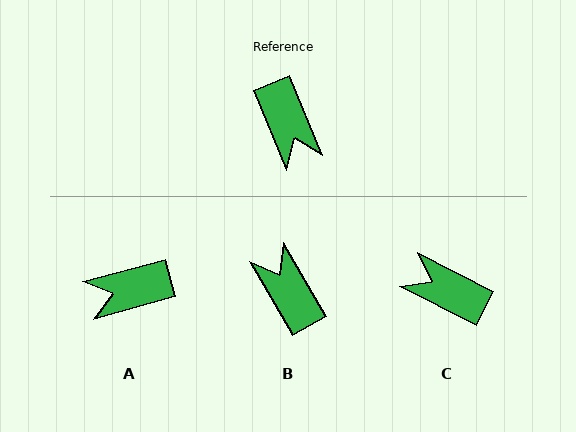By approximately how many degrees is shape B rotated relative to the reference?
Approximately 173 degrees clockwise.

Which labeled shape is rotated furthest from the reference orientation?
B, about 173 degrees away.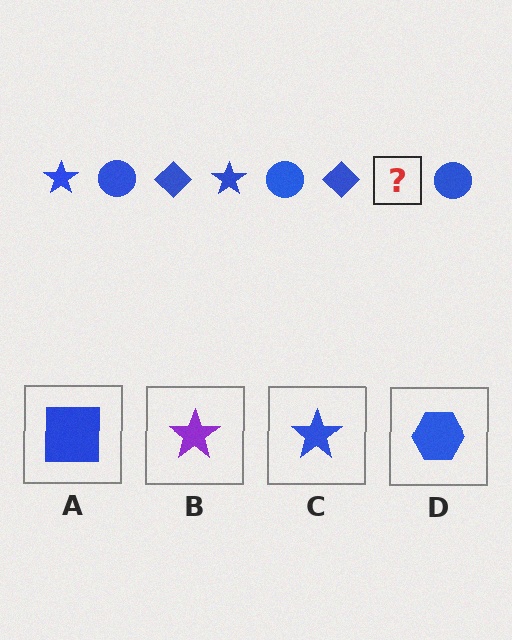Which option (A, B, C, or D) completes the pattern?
C.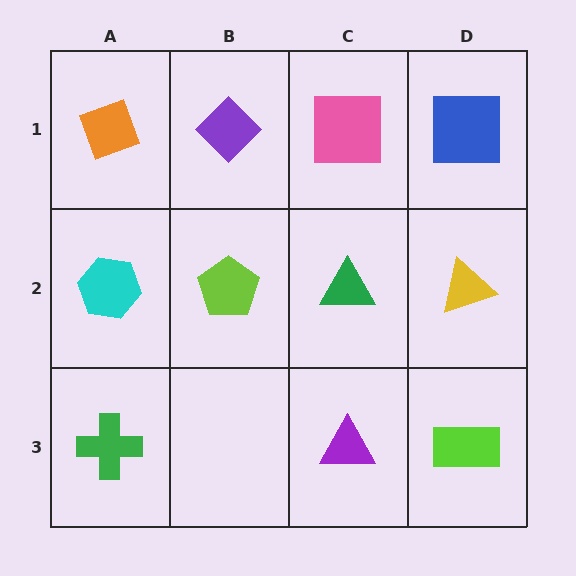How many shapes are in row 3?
3 shapes.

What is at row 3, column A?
A green cross.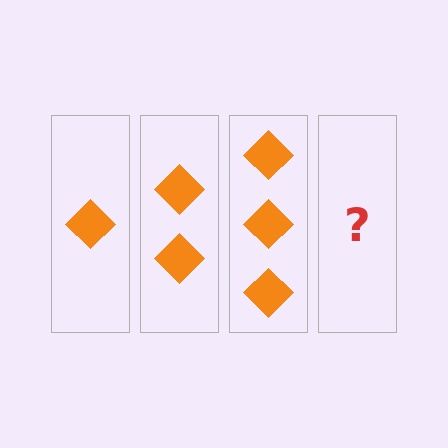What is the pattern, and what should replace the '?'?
The pattern is that each step adds one more diamond. The '?' should be 4 diamonds.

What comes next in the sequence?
The next element should be 4 diamonds.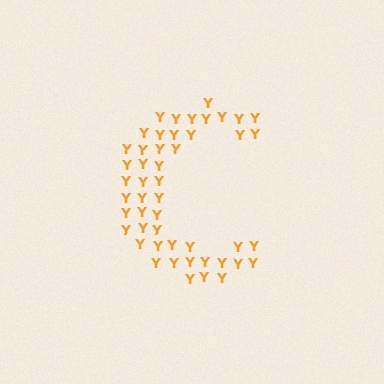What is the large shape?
The large shape is the letter C.